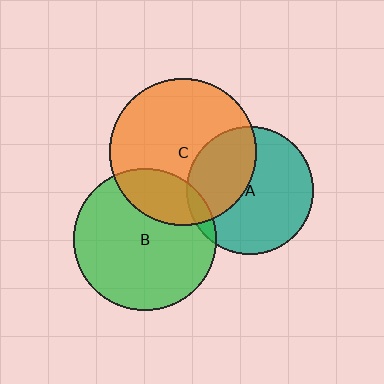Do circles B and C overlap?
Yes.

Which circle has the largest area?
Circle C (orange).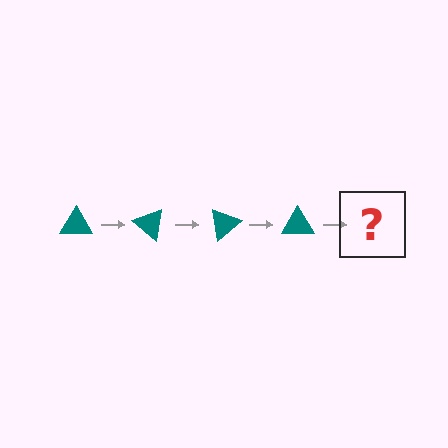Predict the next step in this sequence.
The next step is a teal triangle rotated 160 degrees.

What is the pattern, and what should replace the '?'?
The pattern is that the triangle rotates 40 degrees each step. The '?' should be a teal triangle rotated 160 degrees.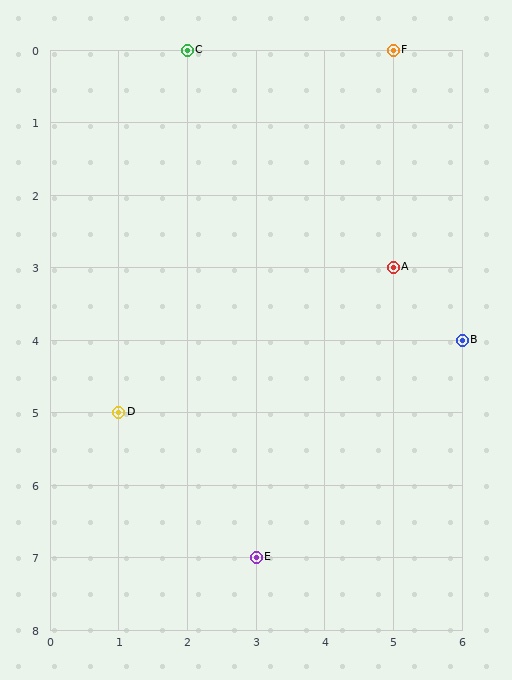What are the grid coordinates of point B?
Point B is at grid coordinates (6, 4).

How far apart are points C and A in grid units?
Points C and A are 3 columns and 3 rows apart (about 4.2 grid units diagonally).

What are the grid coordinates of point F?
Point F is at grid coordinates (5, 0).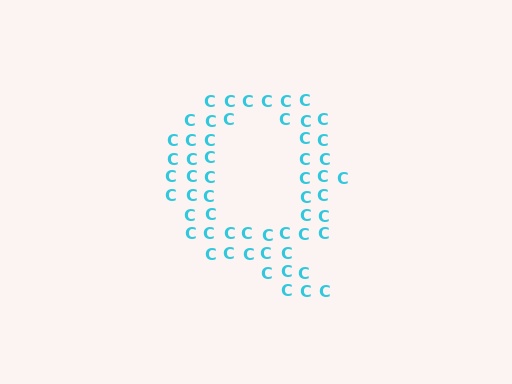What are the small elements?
The small elements are letter C's.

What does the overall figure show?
The overall figure shows the letter Q.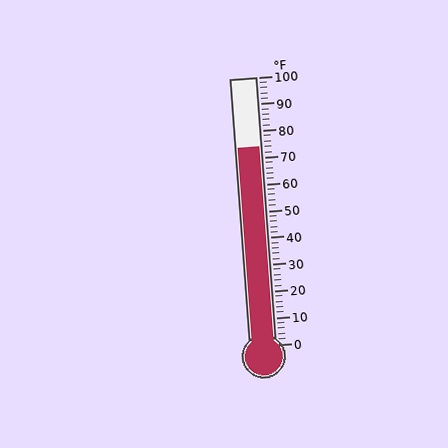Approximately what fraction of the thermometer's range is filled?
The thermometer is filled to approximately 75% of its range.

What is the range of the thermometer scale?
The thermometer scale ranges from 0°F to 100°F.